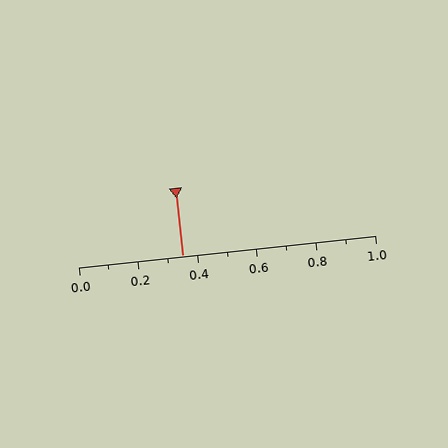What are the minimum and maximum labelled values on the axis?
The axis runs from 0.0 to 1.0.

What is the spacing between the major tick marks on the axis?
The major ticks are spaced 0.2 apart.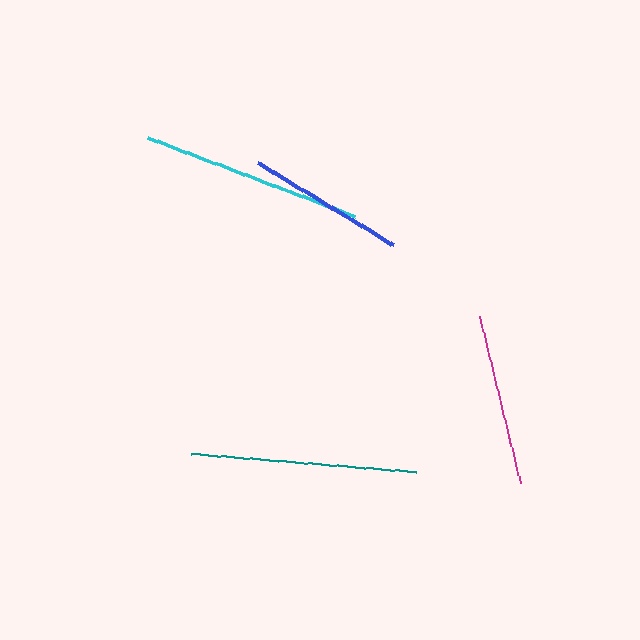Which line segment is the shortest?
The blue line is the shortest at approximately 159 pixels.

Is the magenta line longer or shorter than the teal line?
The teal line is longer than the magenta line.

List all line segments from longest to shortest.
From longest to shortest: teal, cyan, magenta, blue.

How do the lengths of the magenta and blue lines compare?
The magenta and blue lines are approximately the same length.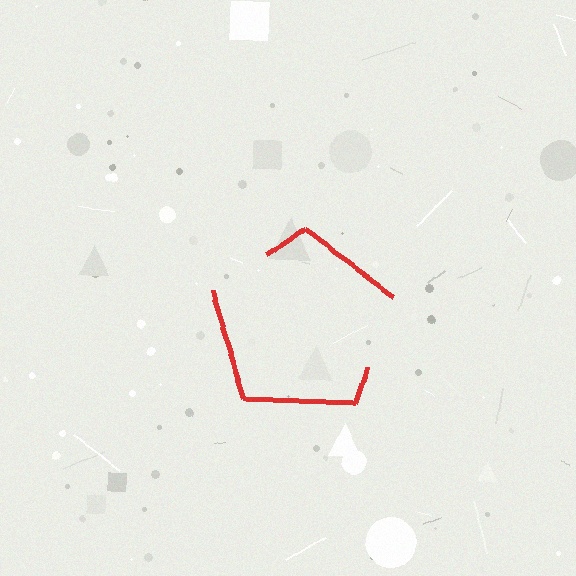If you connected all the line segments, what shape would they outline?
They would outline a pentagon.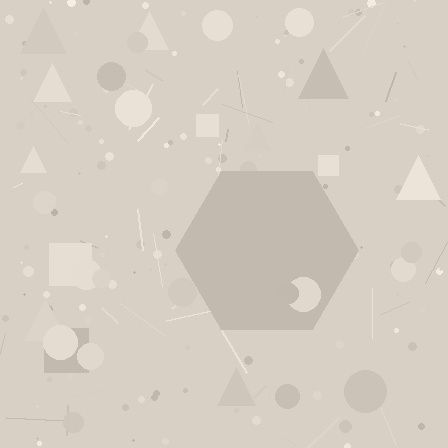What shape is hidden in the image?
A hexagon is hidden in the image.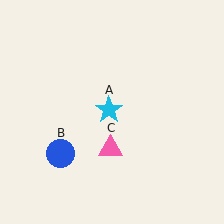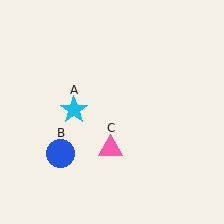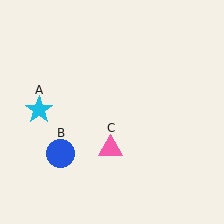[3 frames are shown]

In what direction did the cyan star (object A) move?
The cyan star (object A) moved left.